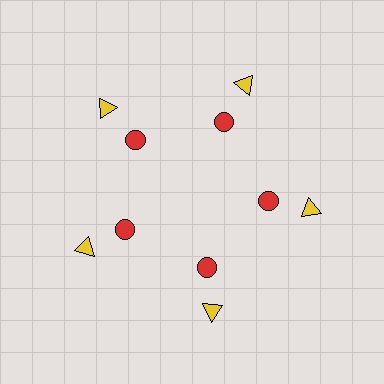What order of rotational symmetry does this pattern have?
This pattern has 5-fold rotational symmetry.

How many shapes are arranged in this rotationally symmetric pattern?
There are 10 shapes, arranged in 5 groups of 2.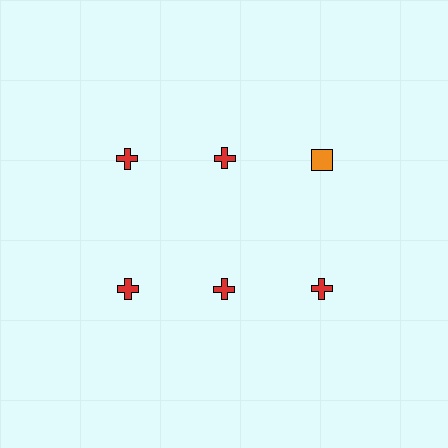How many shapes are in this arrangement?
There are 6 shapes arranged in a grid pattern.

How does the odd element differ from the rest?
It differs in both color (orange instead of red) and shape (square instead of cross).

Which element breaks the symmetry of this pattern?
The orange square in the top row, center column breaks the symmetry. All other shapes are red crosses.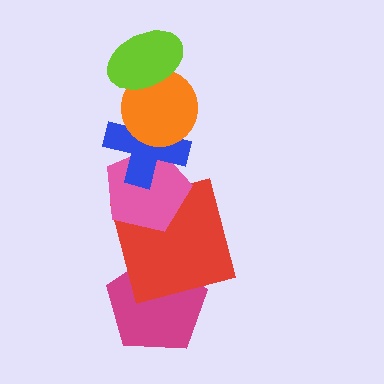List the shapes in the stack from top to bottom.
From top to bottom: the lime ellipse, the orange circle, the blue cross, the pink pentagon, the red square, the magenta pentagon.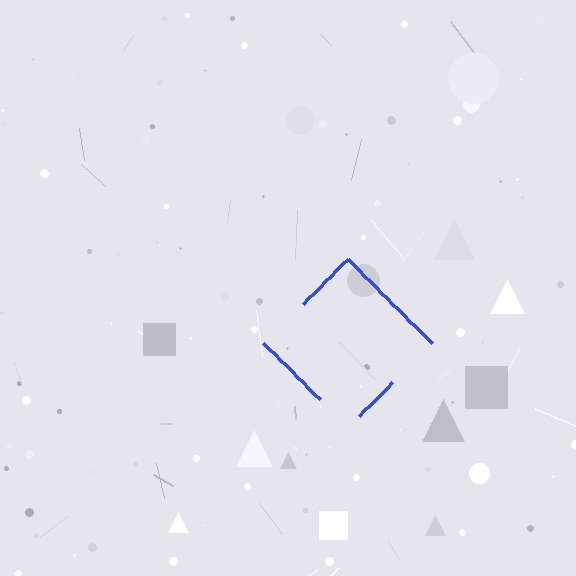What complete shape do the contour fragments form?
The contour fragments form a diamond.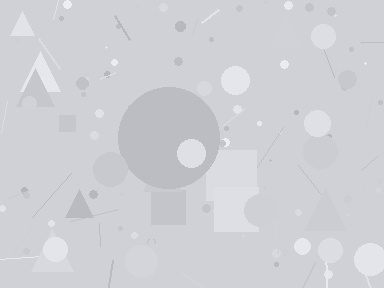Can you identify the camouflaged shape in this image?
The camouflaged shape is a circle.